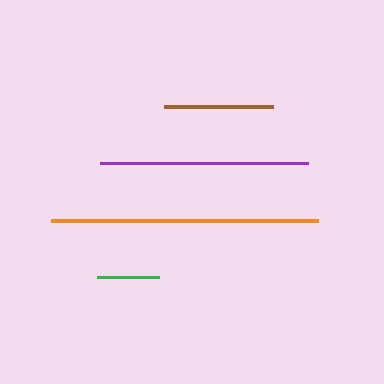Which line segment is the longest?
The orange line is the longest at approximately 266 pixels.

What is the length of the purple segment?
The purple segment is approximately 208 pixels long.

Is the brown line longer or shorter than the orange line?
The orange line is longer than the brown line.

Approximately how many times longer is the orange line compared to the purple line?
The orange line is approximately 1.3 times the length of the purple line.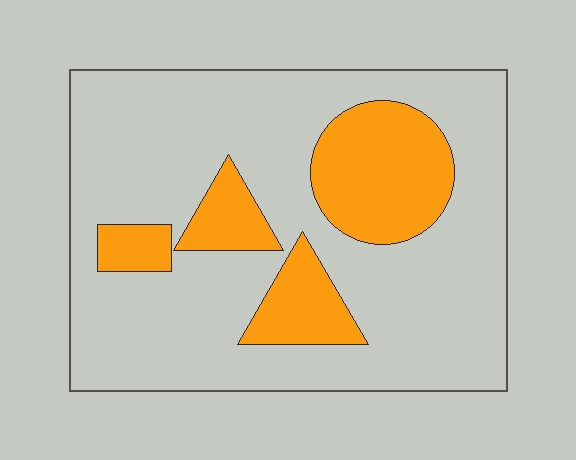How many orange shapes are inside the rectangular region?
4.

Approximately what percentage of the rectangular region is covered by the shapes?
Approximately 25%.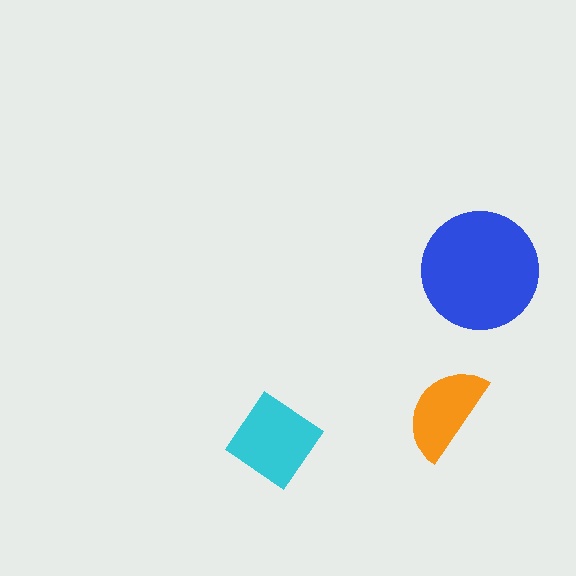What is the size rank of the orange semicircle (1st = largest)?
3rd.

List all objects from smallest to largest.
The orange semicircle, the cyan diamond, the blue circle.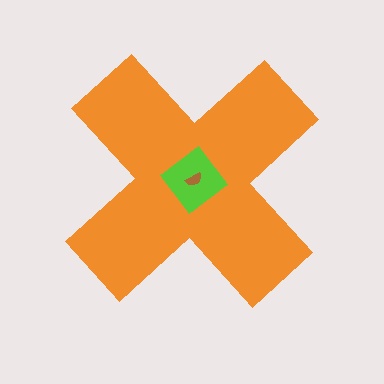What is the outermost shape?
The orange cross.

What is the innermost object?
The brown semicircle.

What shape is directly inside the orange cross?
The lime diamond.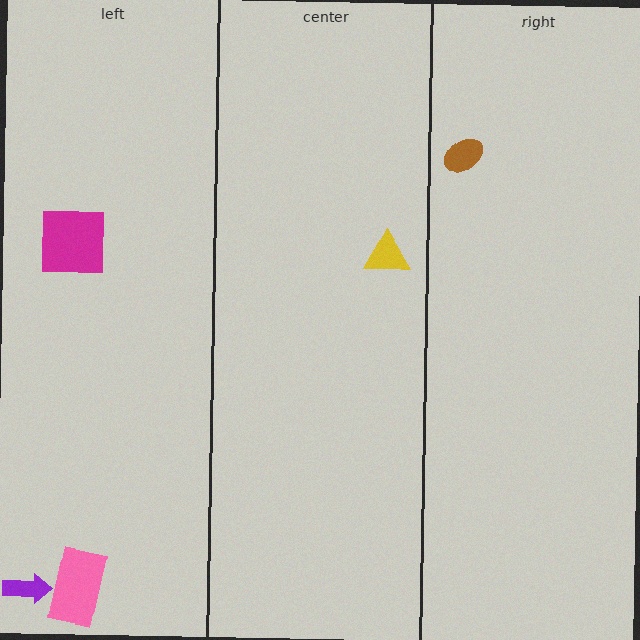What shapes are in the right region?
The brown ellipse.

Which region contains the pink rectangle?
The left region.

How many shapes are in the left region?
3.